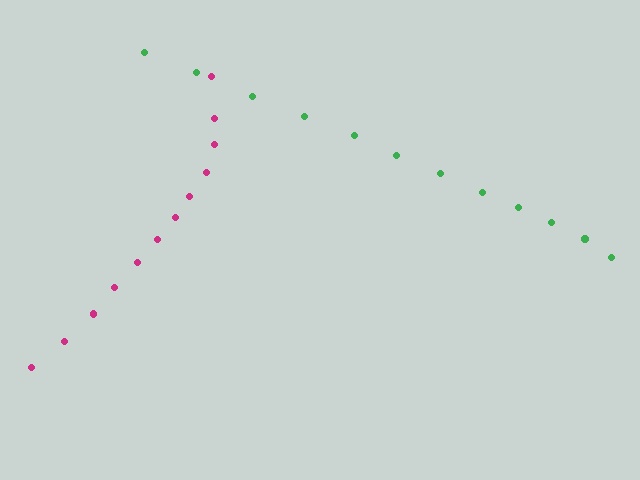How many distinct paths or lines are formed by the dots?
There are 2 distinct paths.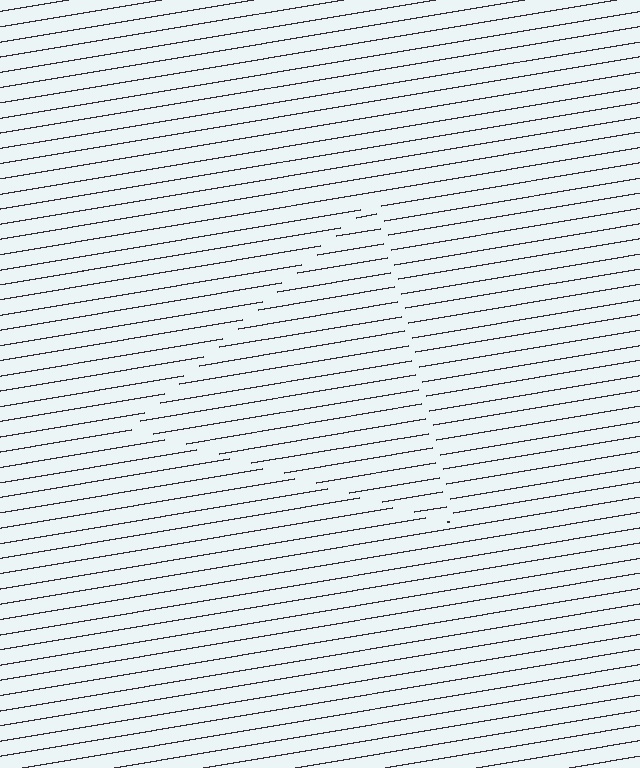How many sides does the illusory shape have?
3 sides — the line-ends trace a triangle.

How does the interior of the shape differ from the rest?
The interior of the shape contains the same grating, shifted by half a period — the contour is defined by the phase discontinuity where line-ends from the inner and outer gratings abut.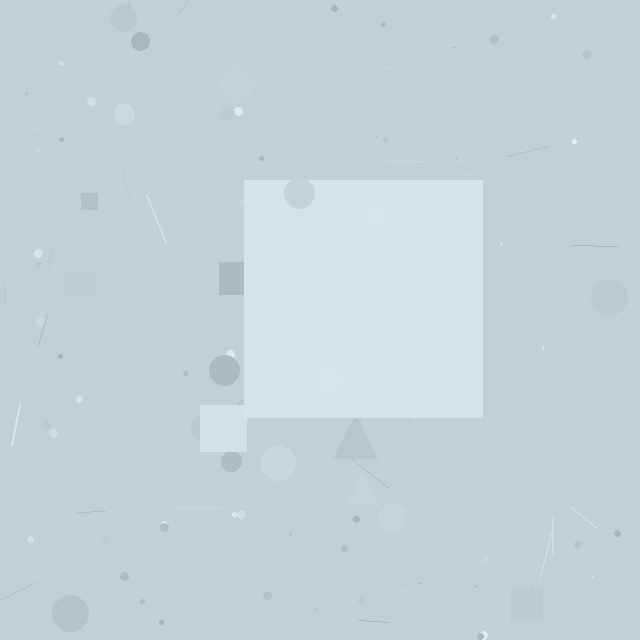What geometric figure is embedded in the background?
A square is embedded in the background.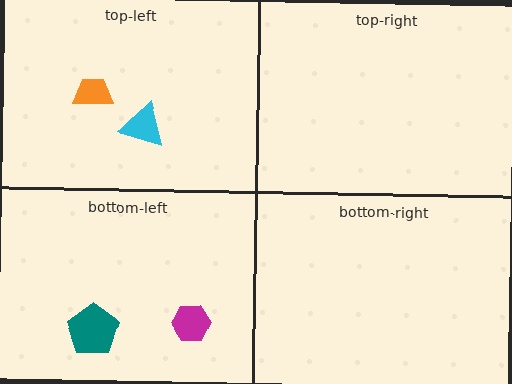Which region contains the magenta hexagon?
The bottom-left region.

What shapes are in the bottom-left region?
The teal pentagon, the magenta hexagon.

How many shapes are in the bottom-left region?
2.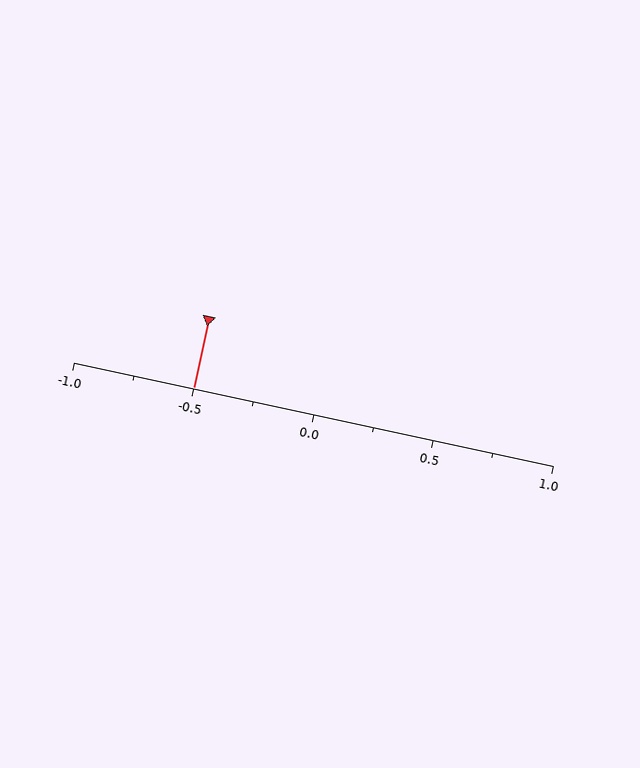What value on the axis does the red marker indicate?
The marker indicates approximately -0.5.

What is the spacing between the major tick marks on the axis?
The major ticks are spaced 0.5 apart.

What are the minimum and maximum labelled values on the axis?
The axis runs from -1.0 to 1.0.